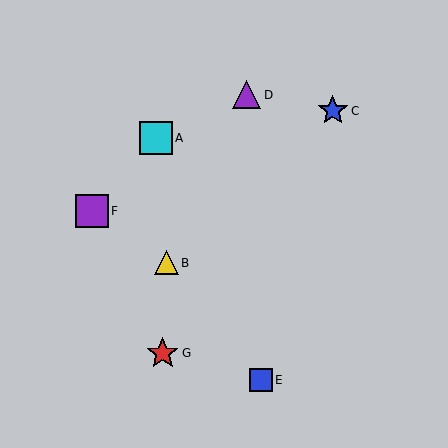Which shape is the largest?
The cyan square (labeled A) is the largest.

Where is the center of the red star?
The center of the red star is at (163, 353).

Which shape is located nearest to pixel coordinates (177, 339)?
The red star (labeled G) at (163, 353) is nearest to that location.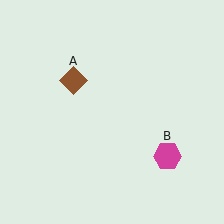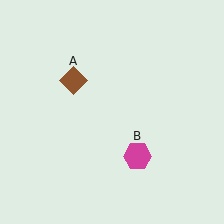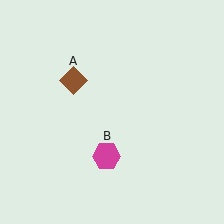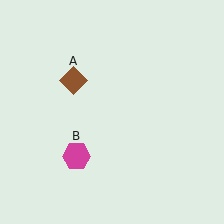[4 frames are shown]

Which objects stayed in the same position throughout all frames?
Brown diamond (object A) remained stationary.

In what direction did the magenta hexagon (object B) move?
The magenta hexagon (object B) moved left.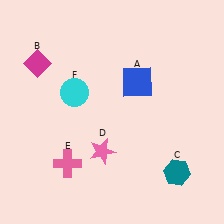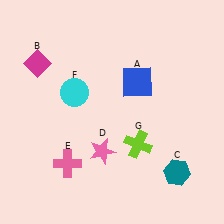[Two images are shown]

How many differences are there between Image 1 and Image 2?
There is 1 difference between the two images.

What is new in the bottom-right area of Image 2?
A lime cross (G) was added in the bottom-right area of Image 2.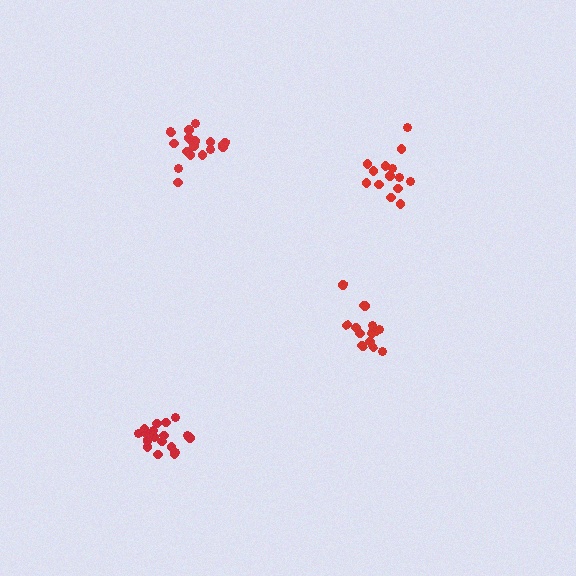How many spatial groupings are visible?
There are 4 spatial groupings.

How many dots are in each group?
Group 1: 15 dots, Group 2: 20 dots, Group 3: 14 dots, Group 4: 19 dots (68 total).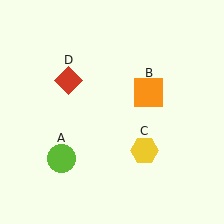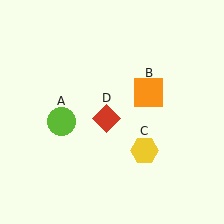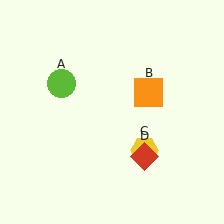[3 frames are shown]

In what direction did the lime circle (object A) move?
The lime circle (object A) moved up.